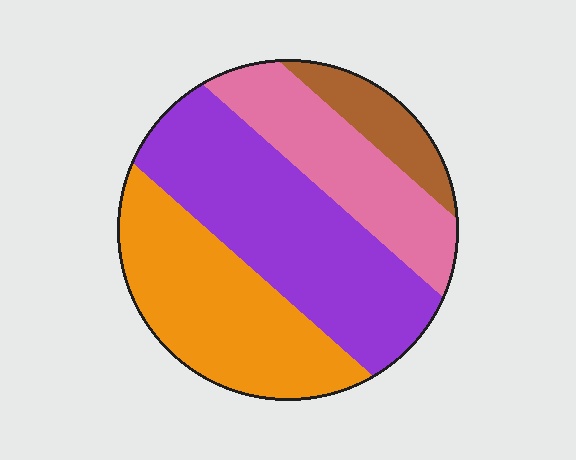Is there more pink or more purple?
Purple.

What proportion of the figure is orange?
Orange takes up about one third (1/3) of the figure.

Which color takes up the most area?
Purple, at roughly 40%.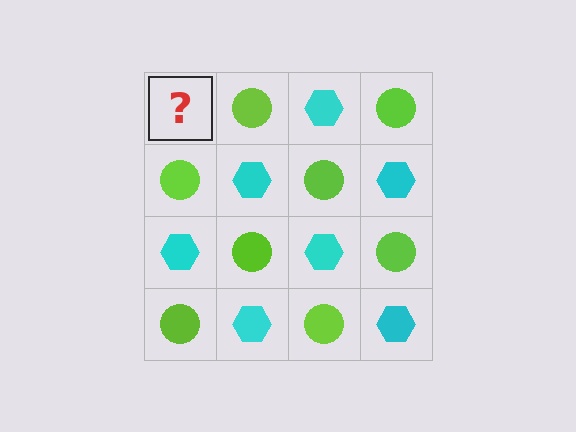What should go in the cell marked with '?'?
The missing cell should contain a cyan hexagon.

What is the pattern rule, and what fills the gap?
The rule is that it alternates cyan hexagon and lime circle in a checkerboard pattern. The gap should be filled with a cyan hexagon.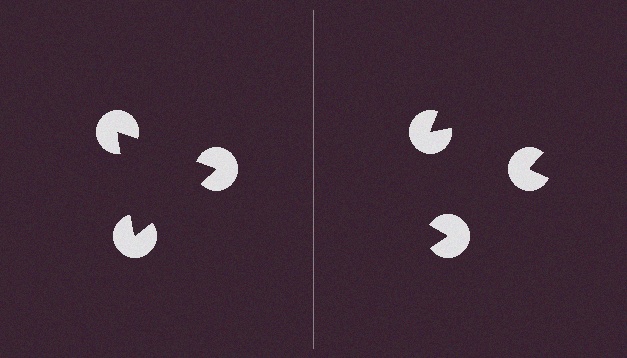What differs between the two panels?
The pac-man discs are positioned identically on both sides; only the wedge orientations differ. On the left they align to a triangle; on the right they are misaligned.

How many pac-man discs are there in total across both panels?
6 — 3 on each side.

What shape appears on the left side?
An illusory triangle.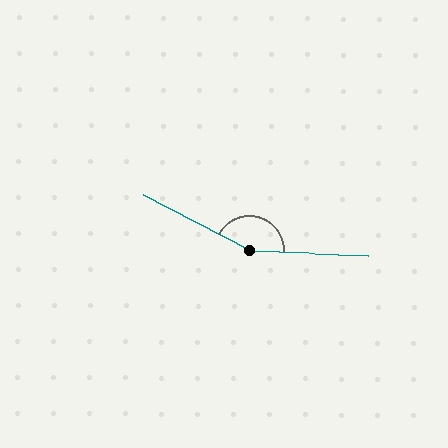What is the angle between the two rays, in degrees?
Approximately 154 degrees.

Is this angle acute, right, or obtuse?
It is obtuse.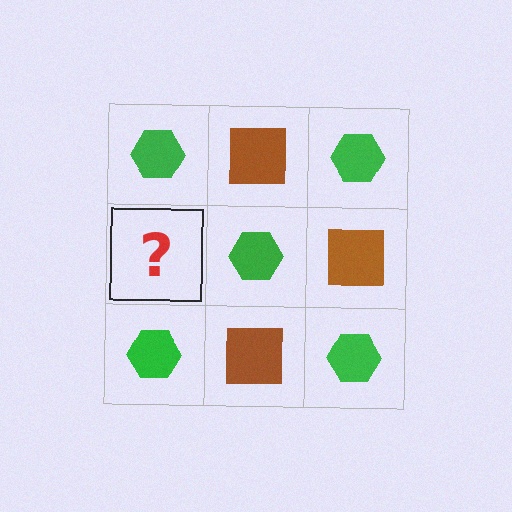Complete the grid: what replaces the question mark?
The question mark should be replaced with a brown square.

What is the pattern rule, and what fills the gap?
The rule is that it alternates green hexagon and brown square in a checkerboard pattern. The gap should be filled with a brown square.